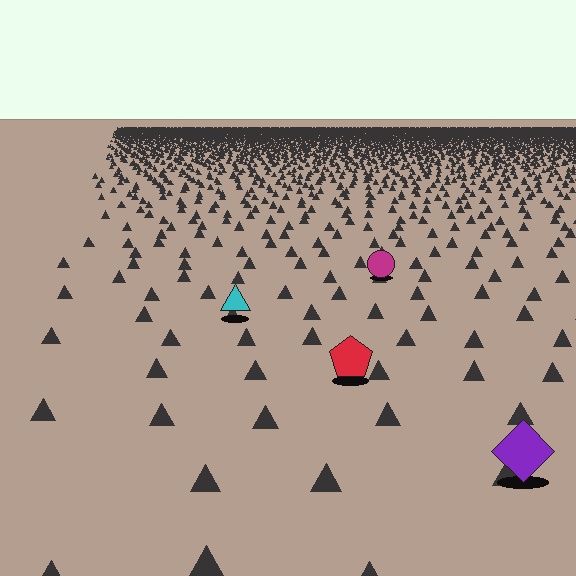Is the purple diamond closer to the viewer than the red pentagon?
Yes. The purple diamond is closer — you can tell from the texture gradient: the ground texture is coarser near it.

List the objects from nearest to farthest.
From nearest to farthest: the purple diamond, the red pentagon, the cyan triangle, the magenta circle.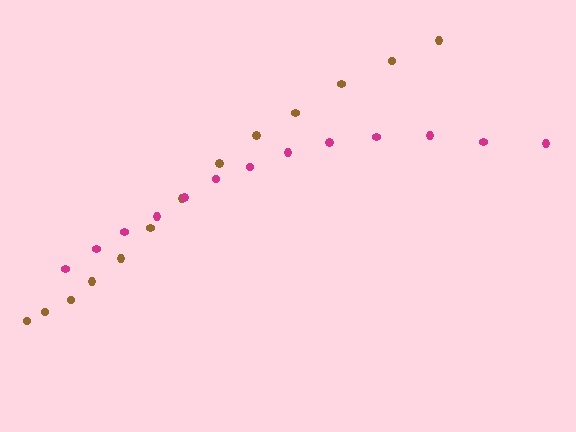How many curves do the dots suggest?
There are 2 distinct paths.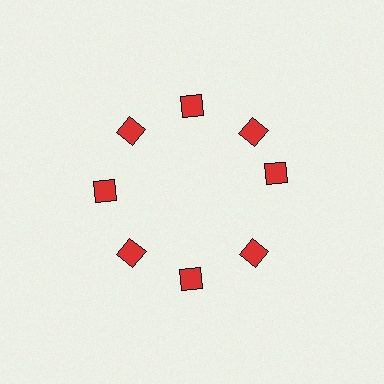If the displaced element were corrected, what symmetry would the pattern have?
It would have 8-fold rotational symmetry — the pattern would map onto itself every 45 degrees.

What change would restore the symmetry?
The symmetry would be restored by rotating it back into even spacing with its neighbors so that all 8 squares sit at equal angles and equal distance from the center.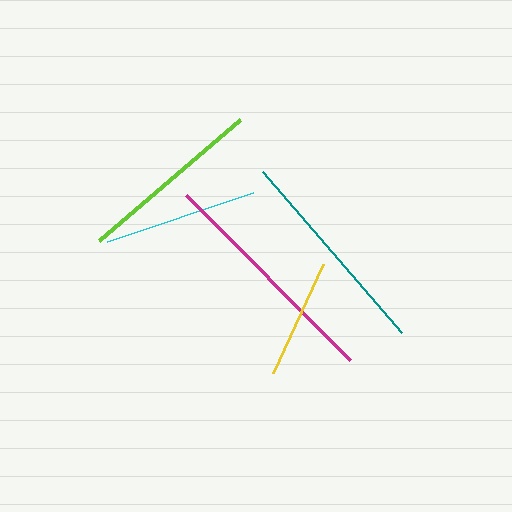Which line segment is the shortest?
The yellow line is the shortest at approximately 120 pixels.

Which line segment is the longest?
The magenta line is the longest at approximately 233 pixels.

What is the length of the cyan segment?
The cyan segment is approximately 154 pixels long.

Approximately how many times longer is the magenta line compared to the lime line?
The magenta line is approximately 1.3 times the length of the lime line.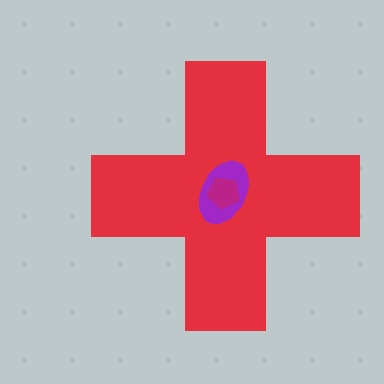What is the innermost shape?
The magenta pentagon.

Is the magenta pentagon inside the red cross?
Yes.